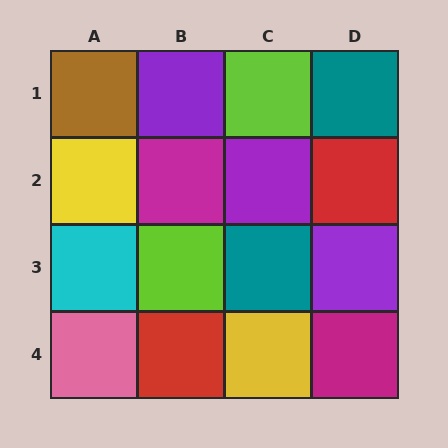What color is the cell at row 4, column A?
Pink.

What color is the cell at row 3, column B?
Lime.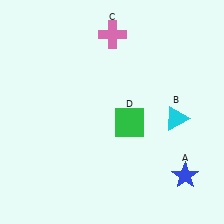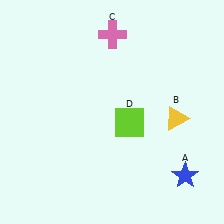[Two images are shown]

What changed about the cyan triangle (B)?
In Image 1, B is cyan. In Image 2, it changed to yellow.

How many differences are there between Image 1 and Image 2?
There are 2 differences between the two images.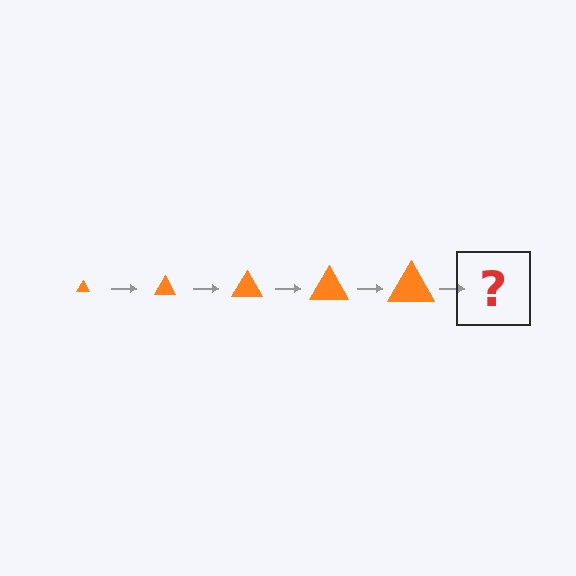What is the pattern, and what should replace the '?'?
The pattern is that the triangle gets progressively larger each step. The '?' should be an orange triangle, larger than the previous one.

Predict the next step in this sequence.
The next step is an orange triangle, larger than the previous one.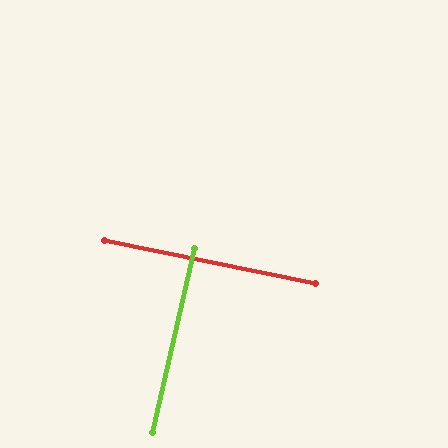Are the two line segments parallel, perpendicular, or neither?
Perpendicular — they meet at approximately 88°.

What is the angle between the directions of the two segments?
Approximately 88 degrees.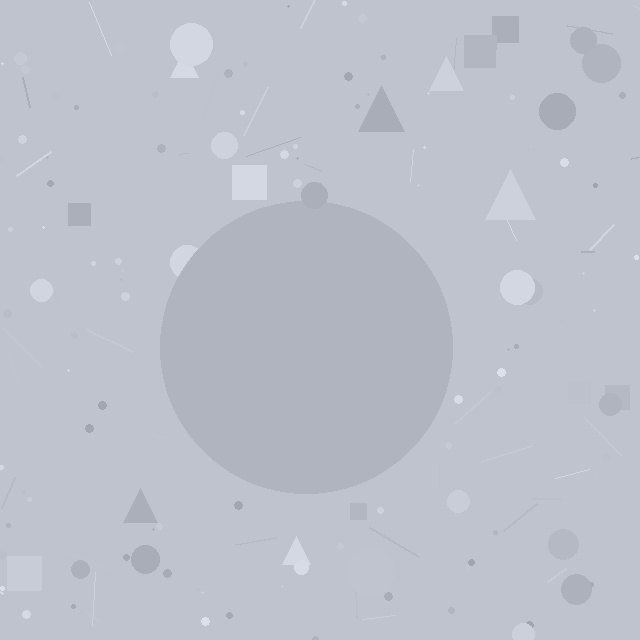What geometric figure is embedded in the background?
A circle is embedded in the background.